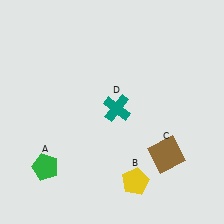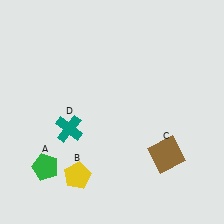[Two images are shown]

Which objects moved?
The objects that moved are: the yellow pentagon (B), the teal cross (D).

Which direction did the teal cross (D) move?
The teal cross (D) moved left.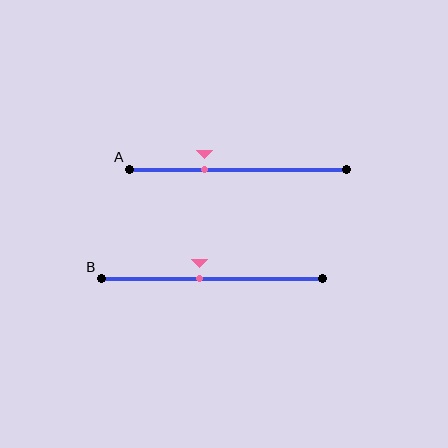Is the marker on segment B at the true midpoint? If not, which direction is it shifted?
No, the marker on segment B is shifted to the left by about 6% of the segment length.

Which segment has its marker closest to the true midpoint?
Segment B has its marker closest to the true midpoint.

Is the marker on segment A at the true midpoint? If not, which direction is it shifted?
No, the marker on segment A is shifted to the left by about 15% of the segment length.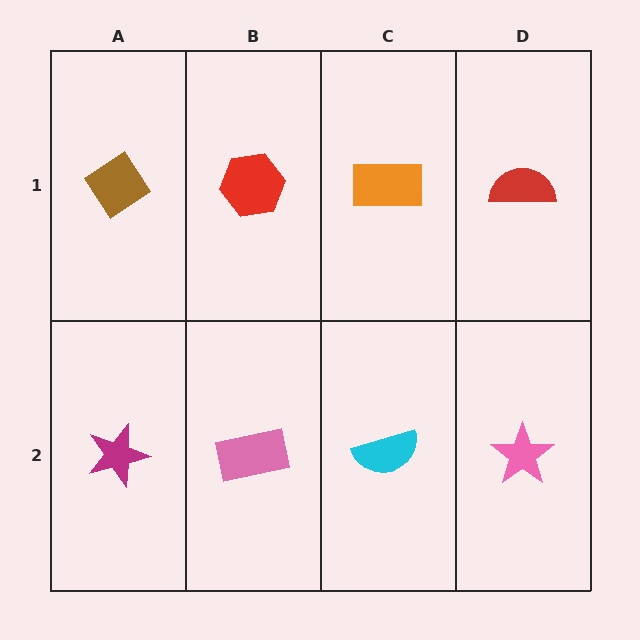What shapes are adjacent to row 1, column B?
A pink rectangle (row 2, column B), a brown diamond (row 1, column A), an orange rectangle (row 1, column C).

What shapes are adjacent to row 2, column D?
A red semicircle (row 1, column D), a cyan semicircle (row 2, column C).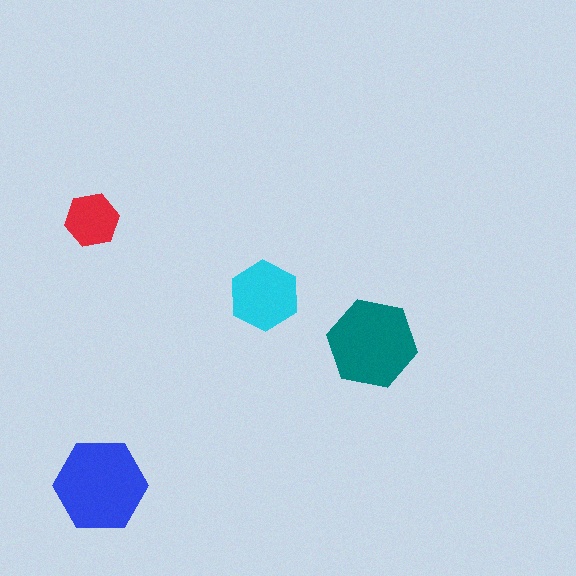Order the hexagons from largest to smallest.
the blue one, the teal one, the cyan one, the red one.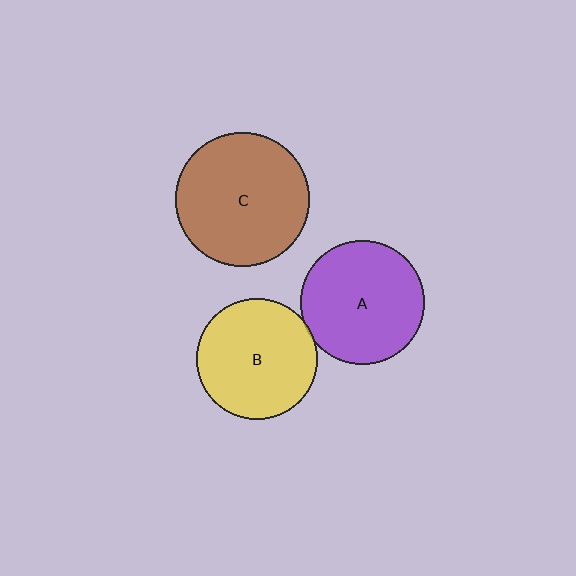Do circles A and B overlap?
Yes.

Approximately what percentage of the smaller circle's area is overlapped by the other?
Approximately 5%.